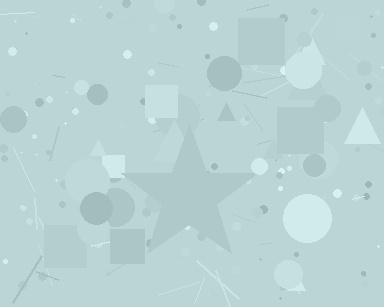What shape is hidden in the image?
A star is hidden in the image.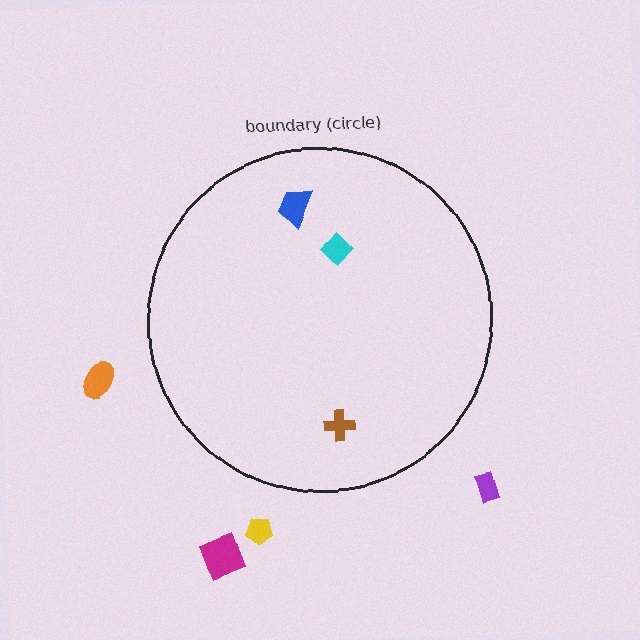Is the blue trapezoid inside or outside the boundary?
Inside.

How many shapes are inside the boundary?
3 inside, 4 outside.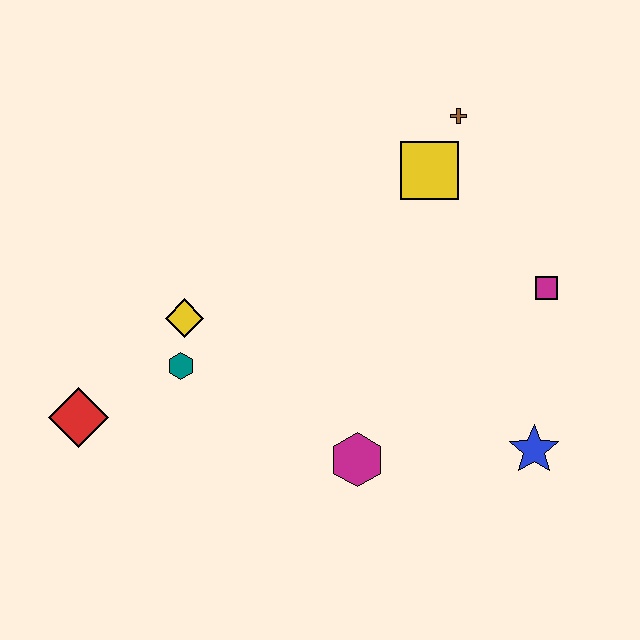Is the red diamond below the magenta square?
Yes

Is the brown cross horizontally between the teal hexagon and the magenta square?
Yes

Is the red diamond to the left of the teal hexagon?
Yes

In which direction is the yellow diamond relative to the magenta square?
The yellow diamond is to the left of the magenta square.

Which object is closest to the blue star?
The magenta square is closest to the blue star.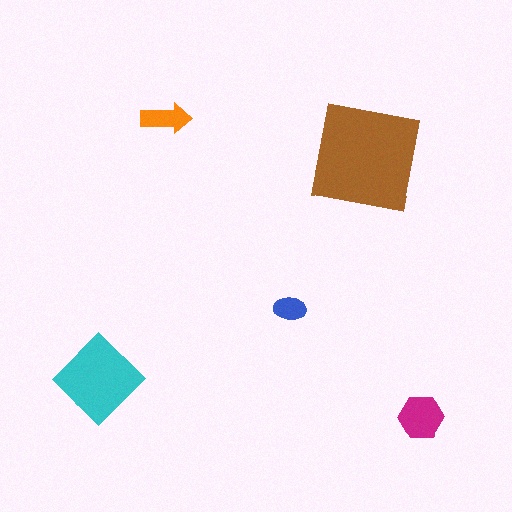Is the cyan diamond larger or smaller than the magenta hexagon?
Larger.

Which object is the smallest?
The blue ellipse.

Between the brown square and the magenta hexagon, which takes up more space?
The brown square.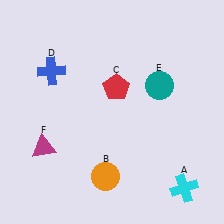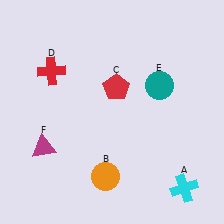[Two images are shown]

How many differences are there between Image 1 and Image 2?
There is 1 difference between the two images.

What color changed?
The cross (D) changed from blue in Image 1 to red in Image 2.